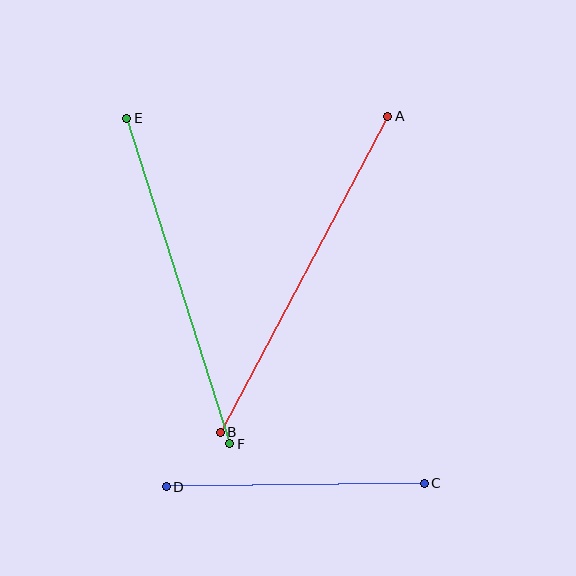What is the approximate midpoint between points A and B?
The midpoint is at approximately (304, 274) pixels.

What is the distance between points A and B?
The distance is approximately 358 pixels.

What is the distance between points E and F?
The distance is approximately 341 pixels.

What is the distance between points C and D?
The distance is approximately 258 pixels.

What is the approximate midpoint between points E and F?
The midpoint is at approximately (178, 281) pixels.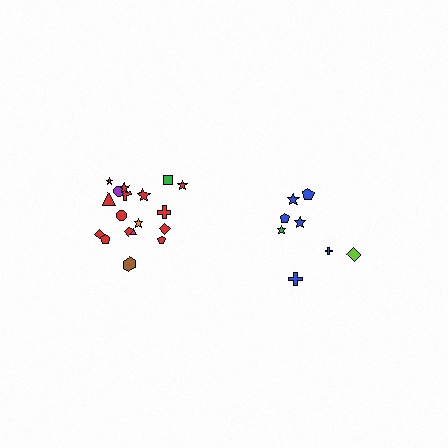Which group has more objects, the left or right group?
The left group.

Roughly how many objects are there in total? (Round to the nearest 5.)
Roughly 25 objects in total.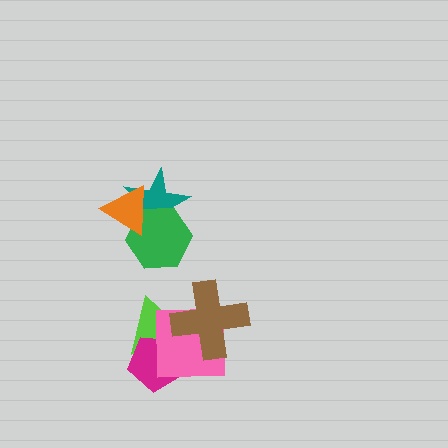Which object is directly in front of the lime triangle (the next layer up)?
The magenta pentagon is directly in front of the lime triangle.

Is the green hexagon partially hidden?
Yes, it is partially covered by another shape.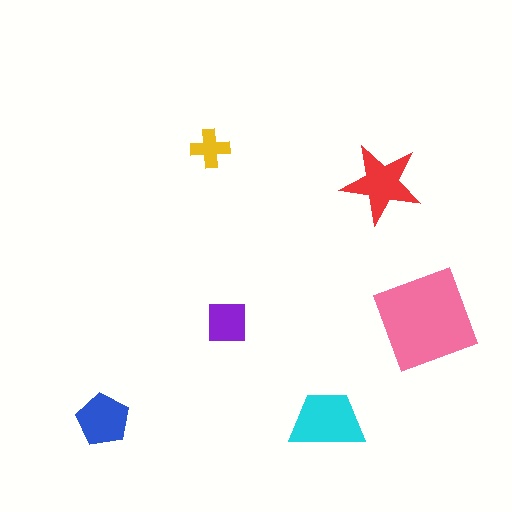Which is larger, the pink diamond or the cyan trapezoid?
The pink diamond.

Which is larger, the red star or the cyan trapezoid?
The cyan trapezoid.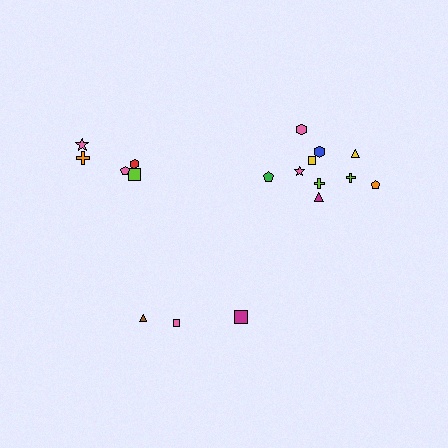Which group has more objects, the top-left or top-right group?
The top-right group.